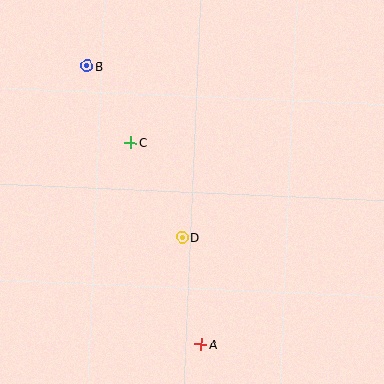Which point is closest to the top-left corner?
Point B is closest to the top-left corner.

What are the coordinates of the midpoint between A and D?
The midpoint between A and D is at (192, 291).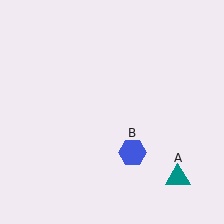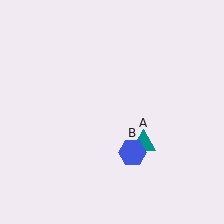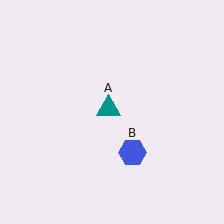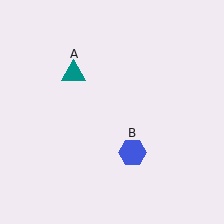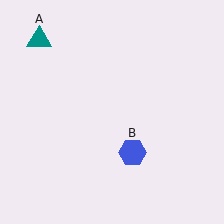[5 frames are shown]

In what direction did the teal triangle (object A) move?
The teal triangle (object A) moved up and to the left.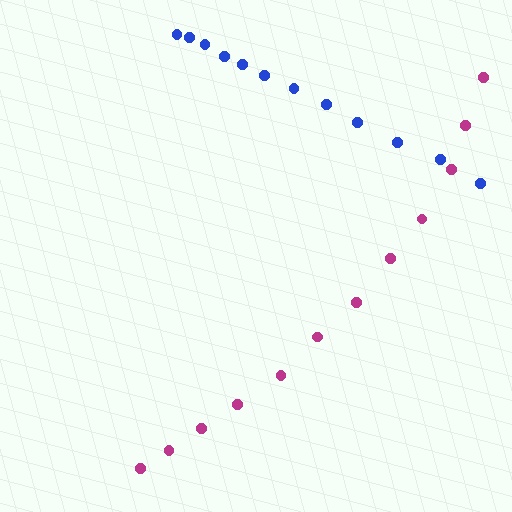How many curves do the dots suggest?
There are 2 distinct paths.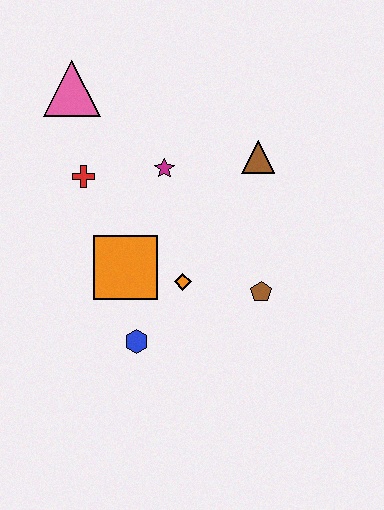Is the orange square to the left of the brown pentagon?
Yes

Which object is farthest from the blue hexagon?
The pink triangle is farthest from the blue hexagon.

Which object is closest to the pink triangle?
The red cross is closest to the pink triangle.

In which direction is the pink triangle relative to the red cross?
The pink triangle is above the red cross.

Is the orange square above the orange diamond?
Yes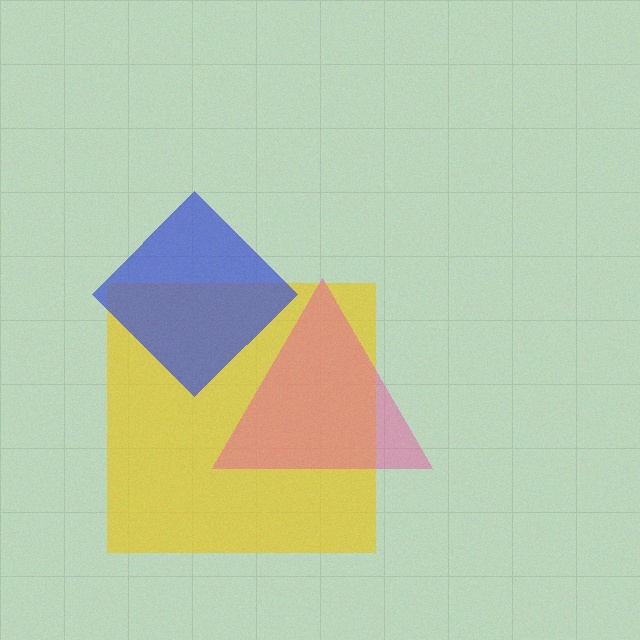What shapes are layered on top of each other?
The layered shapes are: a yellow square, a blue diamond, a pink triangle.